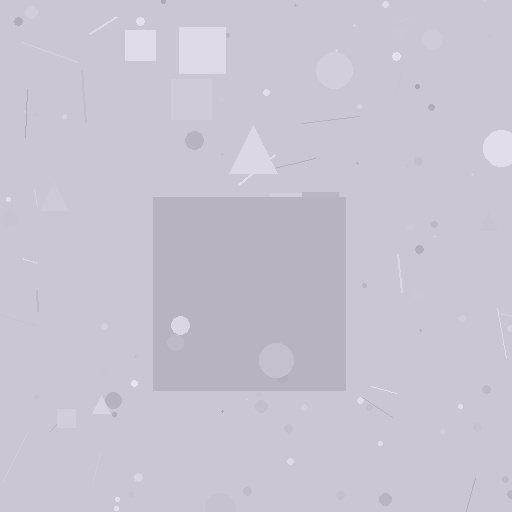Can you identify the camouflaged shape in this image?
The camouflaged shape is a square.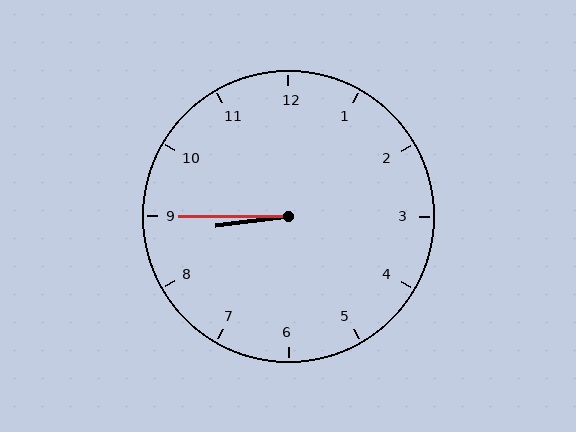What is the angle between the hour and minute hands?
Approximately 8 degrees.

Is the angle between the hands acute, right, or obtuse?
It is acute.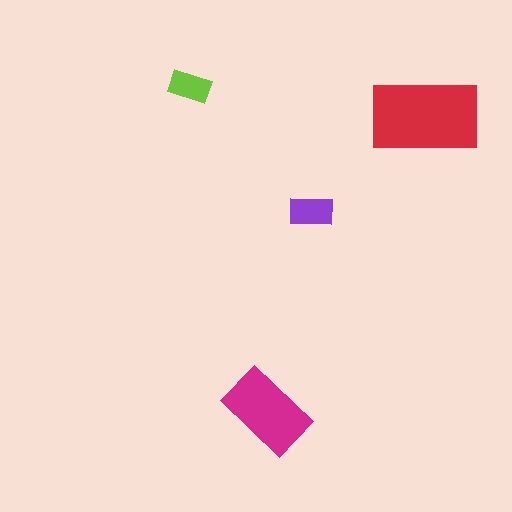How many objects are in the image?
There are 4 objects in the image.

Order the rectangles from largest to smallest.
the red one, the magenta one, the purple one, the lime one.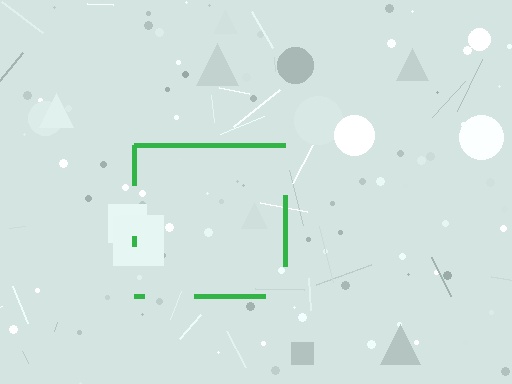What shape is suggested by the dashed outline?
The dashed outline suggests a square.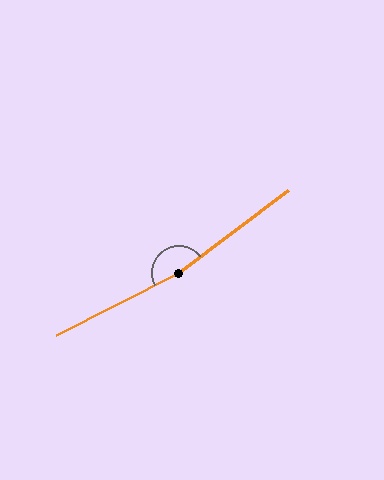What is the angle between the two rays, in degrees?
Approximately 170 degrees.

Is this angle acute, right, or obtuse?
It is obtuse.